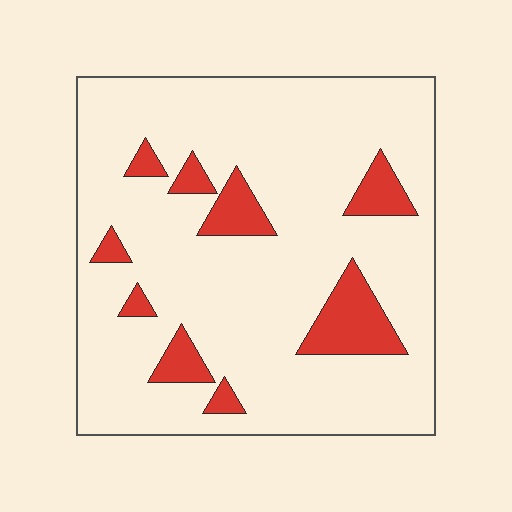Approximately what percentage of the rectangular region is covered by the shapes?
Approximately 15%.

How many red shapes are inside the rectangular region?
9.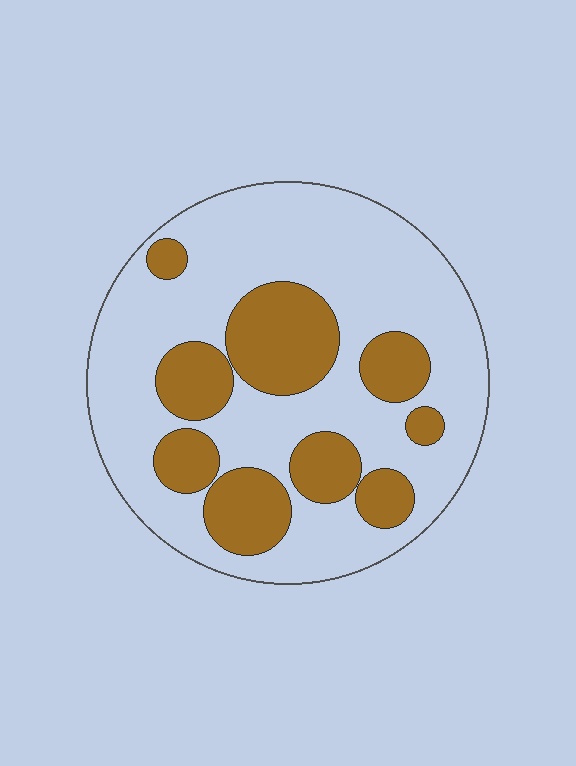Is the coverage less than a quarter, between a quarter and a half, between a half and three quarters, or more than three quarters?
Between a quarter and a half.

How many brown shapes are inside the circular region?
9.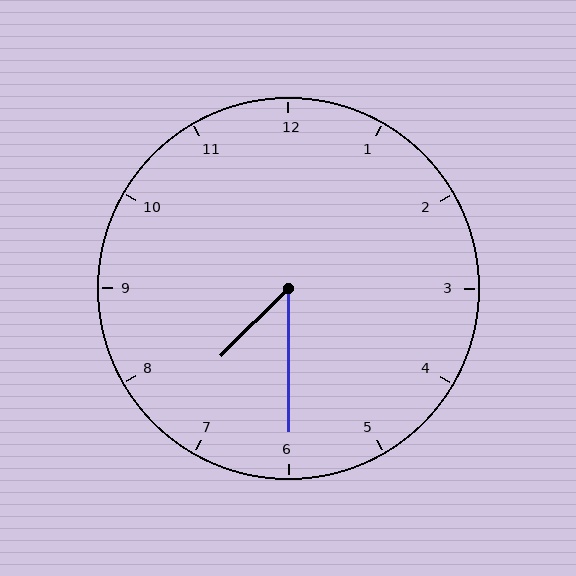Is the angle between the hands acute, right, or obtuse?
It is acute.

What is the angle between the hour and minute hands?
Approximately 45 degrees.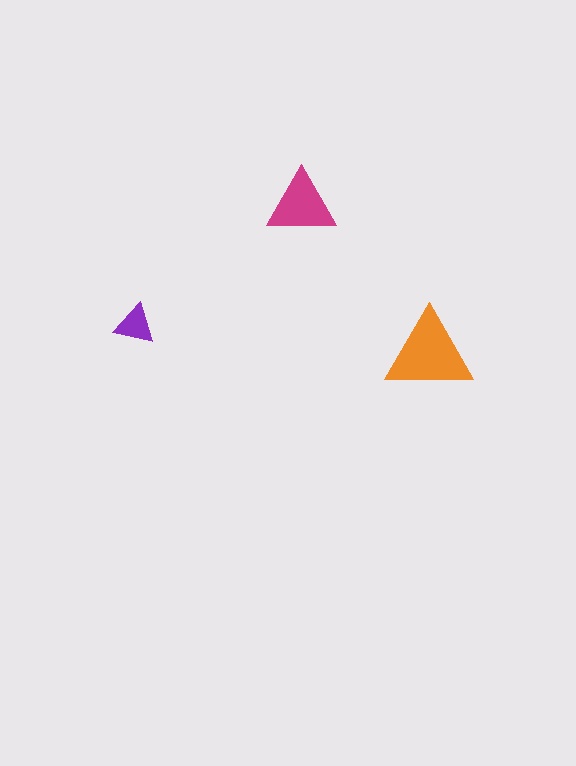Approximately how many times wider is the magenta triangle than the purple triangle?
About 1.5 times wider.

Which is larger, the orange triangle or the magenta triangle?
The orange one.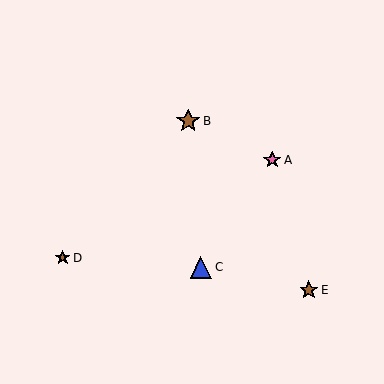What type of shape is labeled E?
Shape E is a brown star.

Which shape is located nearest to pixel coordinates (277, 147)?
The pink star (labeled A) at (272, 160) is nearest to that location.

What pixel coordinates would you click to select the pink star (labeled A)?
Click at (272, 160) to select the pink star A.